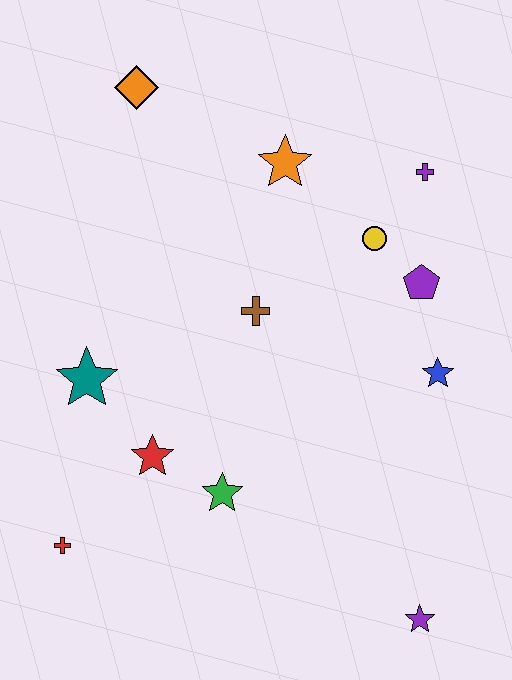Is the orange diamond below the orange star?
No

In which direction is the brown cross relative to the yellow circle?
The brown cross is to the left of the yellow circle.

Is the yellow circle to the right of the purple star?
No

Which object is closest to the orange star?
The yellow circle is closest to the orange star.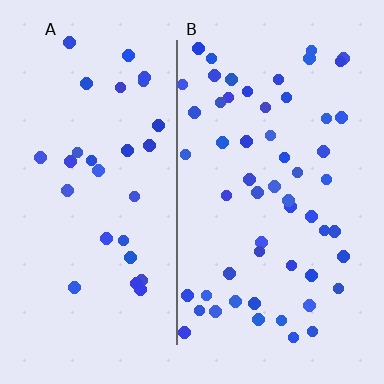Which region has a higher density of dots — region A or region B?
B (the right).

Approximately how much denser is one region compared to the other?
Approximately 1.9× — region B over region A.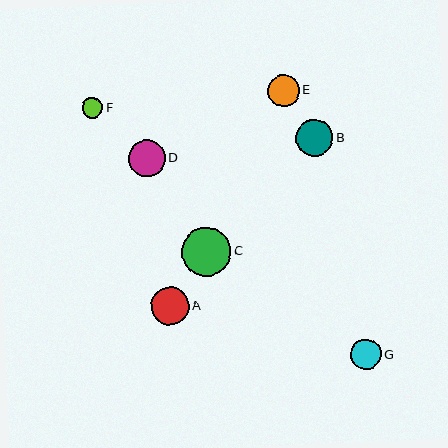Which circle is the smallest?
Circle F is the smallest with a size of approximately 21 pixels.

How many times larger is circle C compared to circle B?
Circle C is approximately 1.3 times the size of circle B.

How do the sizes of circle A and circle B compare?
Circle A and circle B are approximately the same size.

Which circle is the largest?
Circle C is the largest with a size of approximately 49 pixels.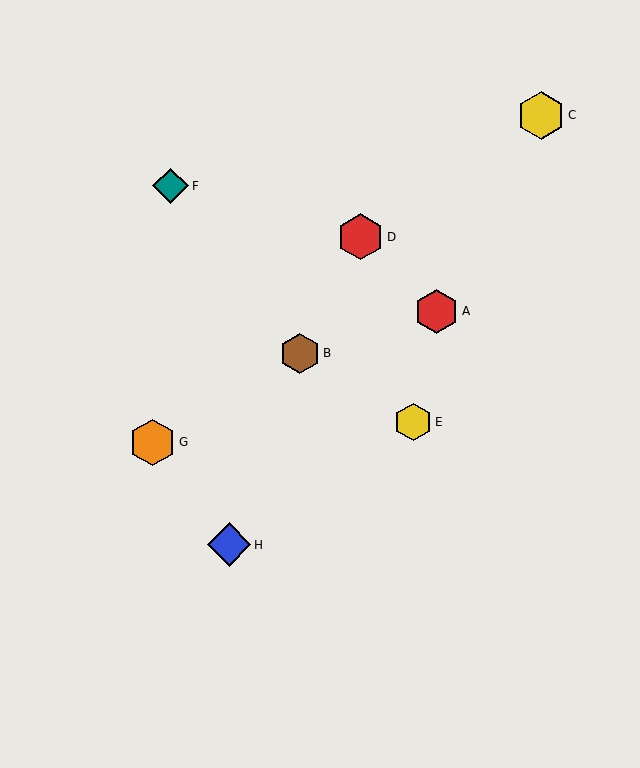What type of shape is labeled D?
Shape D is a red hexagon.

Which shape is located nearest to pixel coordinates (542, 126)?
The yellow hexagon (labeled C) at (541, 115) is nearest to that location.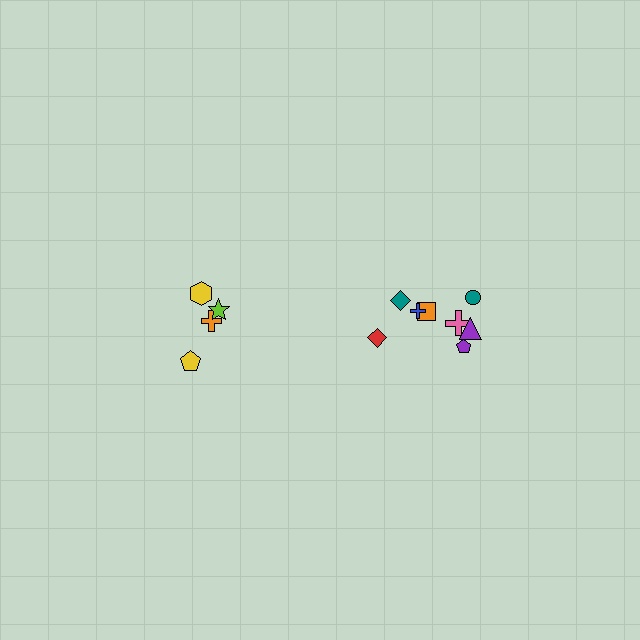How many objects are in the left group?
There are 4 objects.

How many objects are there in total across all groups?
There are 12 objects.